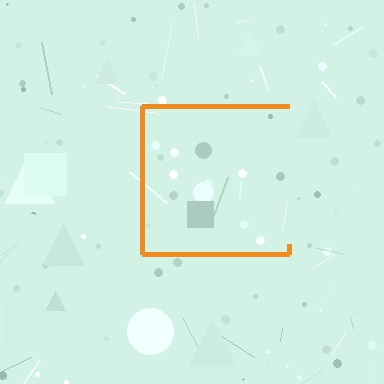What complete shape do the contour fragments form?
The contour fragments form a square.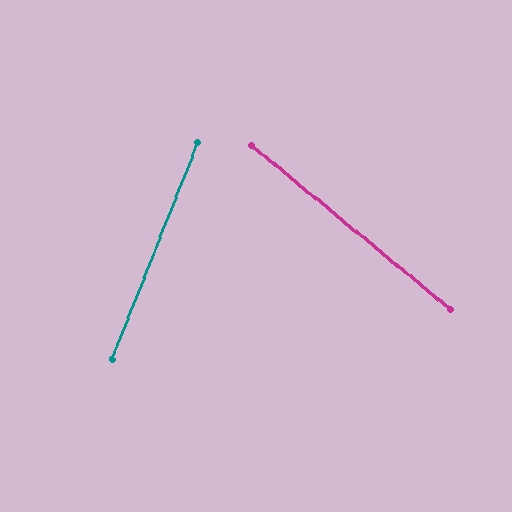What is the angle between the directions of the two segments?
Approximately 72 degrees.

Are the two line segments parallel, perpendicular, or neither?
Neither parallel nor perpendicular — they differ by about 72°.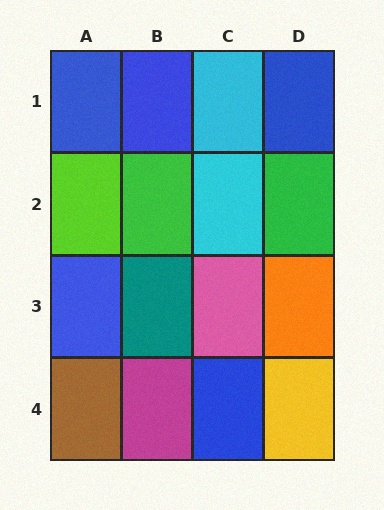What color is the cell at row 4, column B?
Magenta.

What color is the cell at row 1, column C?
Cyan.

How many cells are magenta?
1 cell is magenta.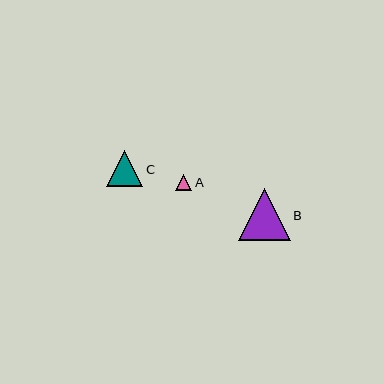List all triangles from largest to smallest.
From largest to smallest: B, C, A.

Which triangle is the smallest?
Triangle A is the smallest with a size of approximately 16 pixels.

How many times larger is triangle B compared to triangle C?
Triangle B is approximately 1.4 times the size of triangle C.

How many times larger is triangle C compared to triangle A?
Triangle C is approximately 2.2 times the size of triangle A.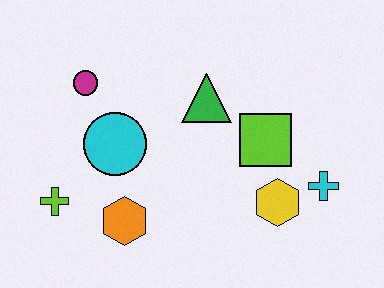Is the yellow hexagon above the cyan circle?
No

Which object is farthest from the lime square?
The lime cross is farthest from the lime square.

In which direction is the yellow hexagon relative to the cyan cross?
The yellow hexagon is to the left of the cyan cross.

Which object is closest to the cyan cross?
The yellow hexagon is closest to the cyan cross.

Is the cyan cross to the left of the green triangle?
No